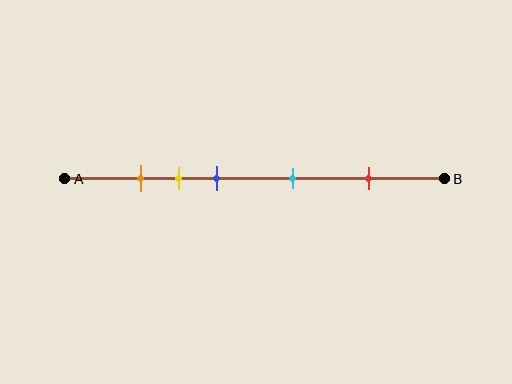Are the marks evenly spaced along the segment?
No, the marks are not evenly spaced.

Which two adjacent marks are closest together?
The orange and yellow marks are the closest adjacent pair.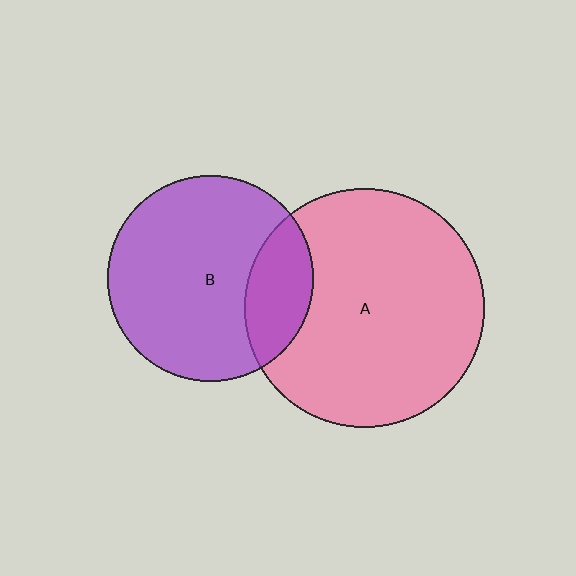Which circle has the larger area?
Circle A (pink).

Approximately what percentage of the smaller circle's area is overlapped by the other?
Approximately 20%.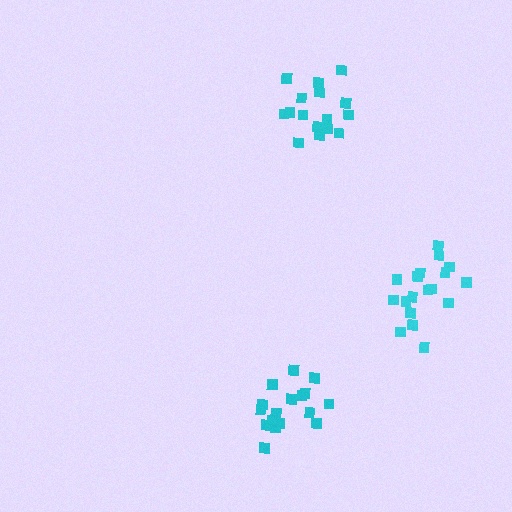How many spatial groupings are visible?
There are 3 spatial groupings.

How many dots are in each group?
Group 1: 18 dots, Group 2: 17 dots, Group 3: 17 dots (52 total).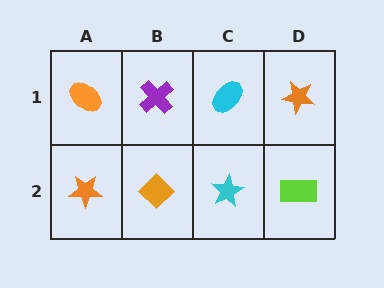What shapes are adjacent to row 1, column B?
An orange diamond (row 2, column B), an orange ellipse (row 1, column A), a cyan ellipse (row 1, column C).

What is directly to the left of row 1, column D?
A cyan ellipse.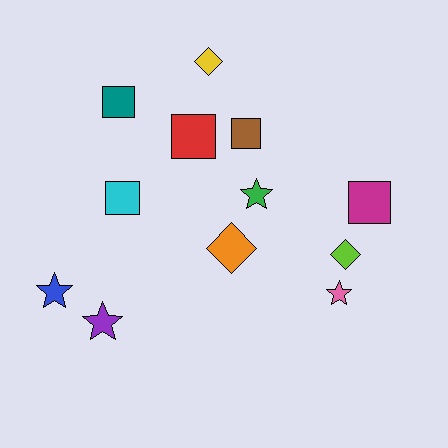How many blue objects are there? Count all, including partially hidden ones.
There is 1 blue object.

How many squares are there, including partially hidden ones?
There are 5 squares.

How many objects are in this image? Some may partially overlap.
There are 12 objects.